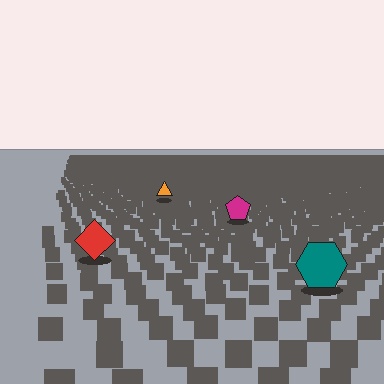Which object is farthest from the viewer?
The orange triangle is farthest from the viewer. It appears smaller and the ground texture around it is denser.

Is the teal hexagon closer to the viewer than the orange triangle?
Yes. The teal hexagon is closer — you can tell from the texture gradient: the ground texture is coarser near it.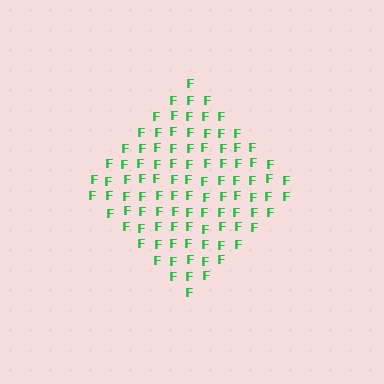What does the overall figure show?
The overall figure shows a diamond.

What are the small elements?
The small elements are letter F's.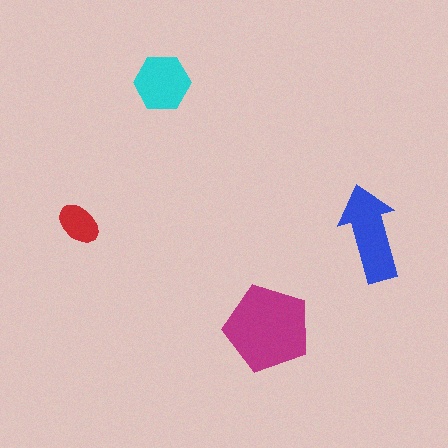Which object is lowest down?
The magenta pentagon is bottommost.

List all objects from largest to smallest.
The magenta pentagon, the blue arrow, the cyan hexagon, the red ellipse.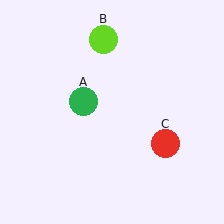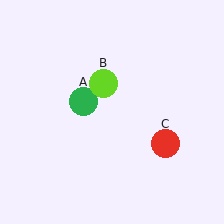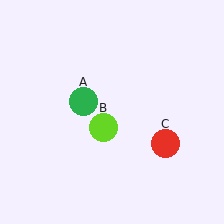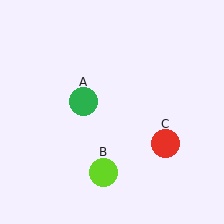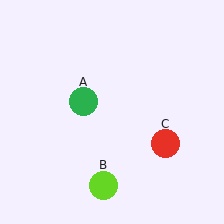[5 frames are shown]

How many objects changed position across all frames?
1 object changed position: lime circle (object B).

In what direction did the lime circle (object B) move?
The lime circle (object B) moved down.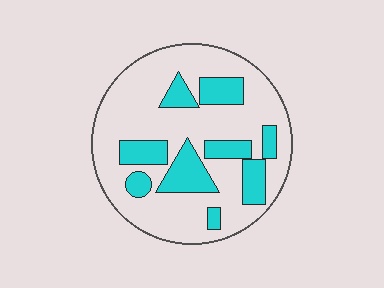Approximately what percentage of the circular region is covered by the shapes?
Approximately 25%.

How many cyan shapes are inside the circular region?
9.